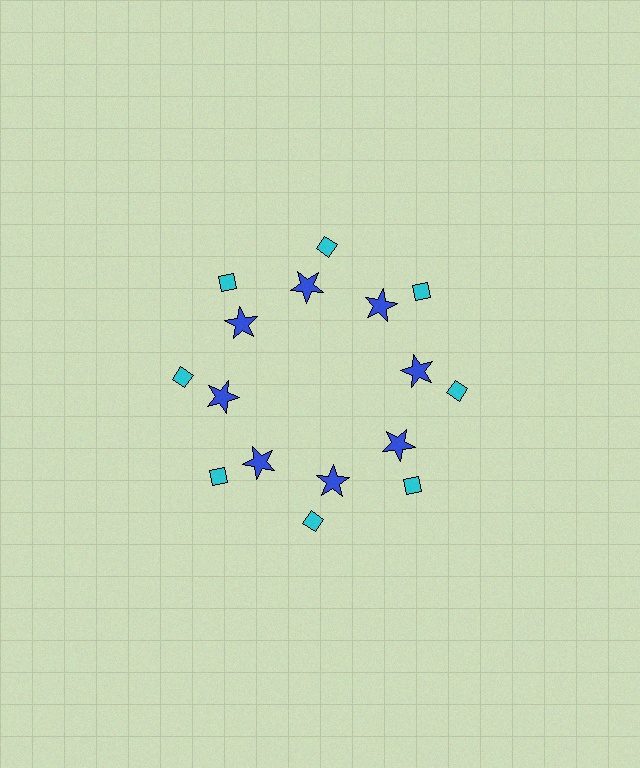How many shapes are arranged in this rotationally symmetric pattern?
There are 16 shapes, arranged in 8 groups of 2.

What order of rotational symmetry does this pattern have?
This pattern has 8-fold rotational symmetry.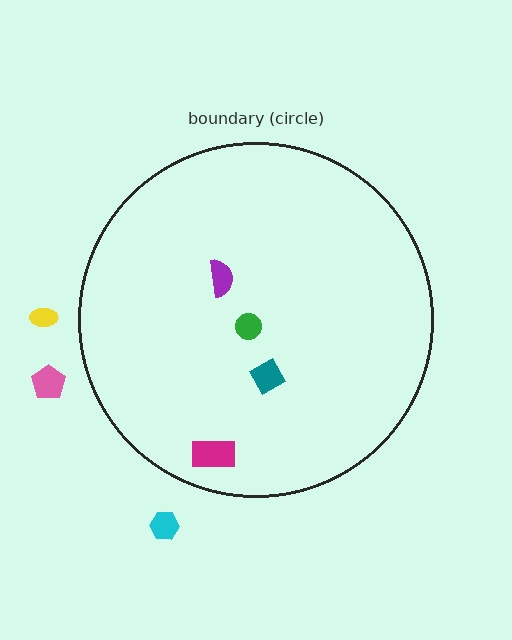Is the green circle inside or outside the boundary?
Inside.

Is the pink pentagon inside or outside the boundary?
Outside.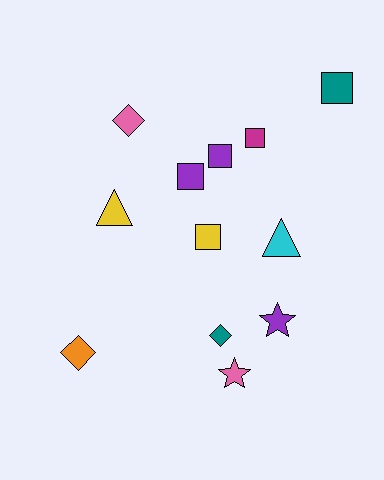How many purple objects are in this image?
There are 3 purple objects.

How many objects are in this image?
There are 12 objects.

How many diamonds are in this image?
There are 3 diamonds.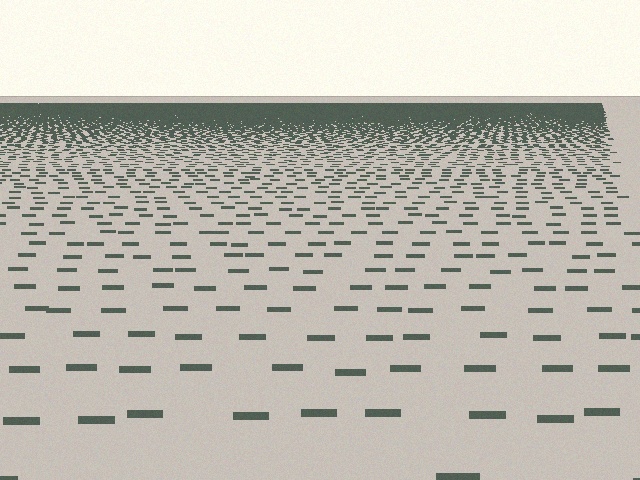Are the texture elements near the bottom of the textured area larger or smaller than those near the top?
Larger. Near the bottom, elements are closer to the viewer and appear at a bigger on-screen size.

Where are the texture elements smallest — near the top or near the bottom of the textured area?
Near the top.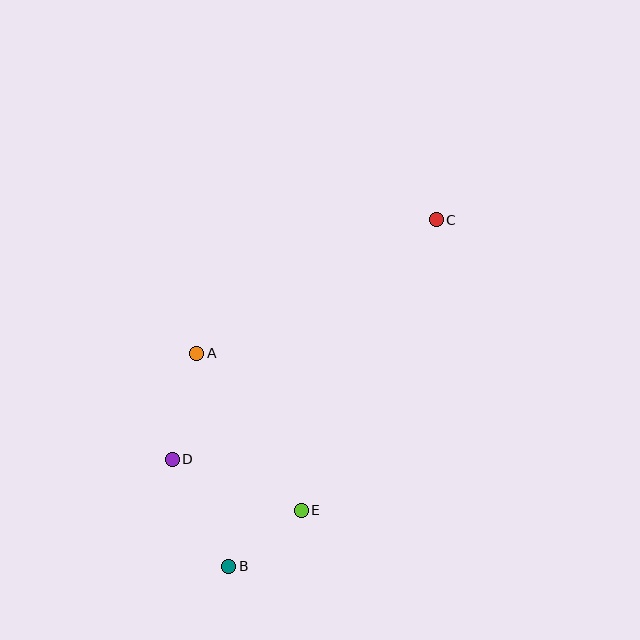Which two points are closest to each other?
Points B and E are closest to each other.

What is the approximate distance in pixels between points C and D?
The distance between C and D is approximately 356 pixels.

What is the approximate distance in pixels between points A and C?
The distance between A and C is approximately 275 pixels.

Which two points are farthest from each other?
Points B and C are farthest from each other.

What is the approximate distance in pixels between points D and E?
The distance between D and E is approximately 139 pixels.